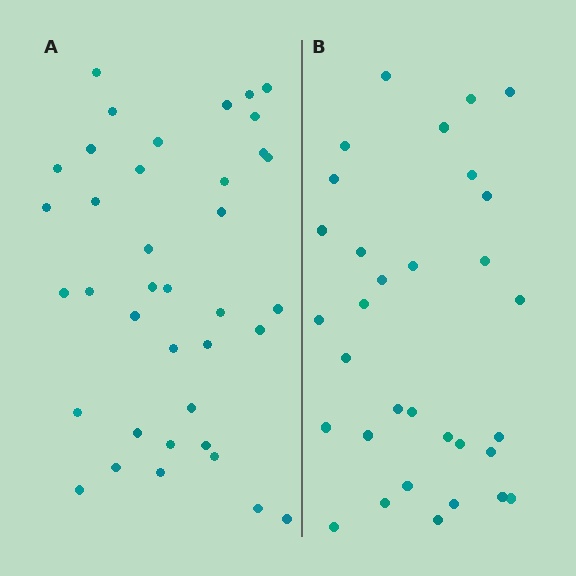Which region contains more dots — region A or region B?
Region A (the left region) has more dots.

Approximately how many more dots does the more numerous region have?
Region A has about 6 more dots than region B.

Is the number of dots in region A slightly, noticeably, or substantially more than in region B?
Region A has only slightly more — the two regions are fairly close. The ratio is roughly 1.2 to 1.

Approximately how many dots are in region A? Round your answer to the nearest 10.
About 40 dots. (The exact count is 38, which rounds to 40.)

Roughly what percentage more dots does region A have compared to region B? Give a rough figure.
About 20% more.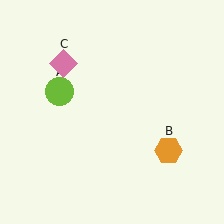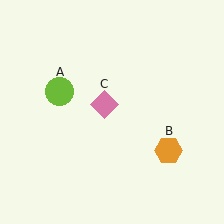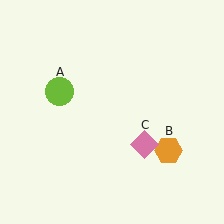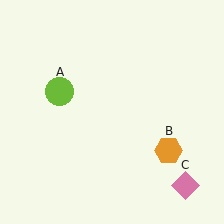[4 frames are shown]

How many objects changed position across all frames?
1 object changed position: pink diamond (object C).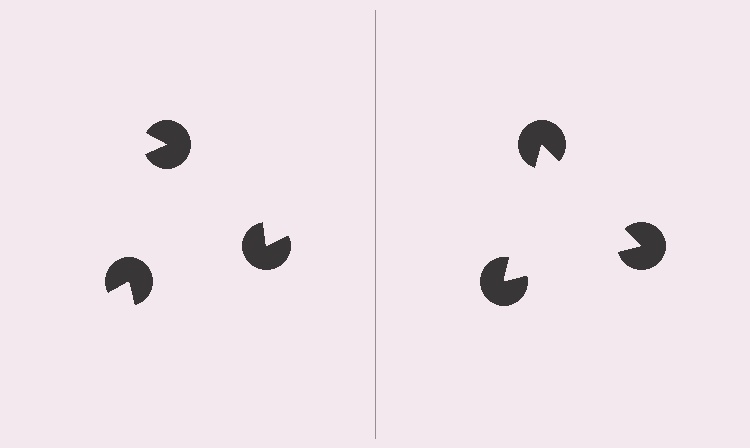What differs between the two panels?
The pac-man discs are positioned identically on both sides; only the wedge orientations differ. On the right they align to a triangle; on the left they are misaligned.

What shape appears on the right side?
An illusory triangle.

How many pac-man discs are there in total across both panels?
6 — 3 on each side.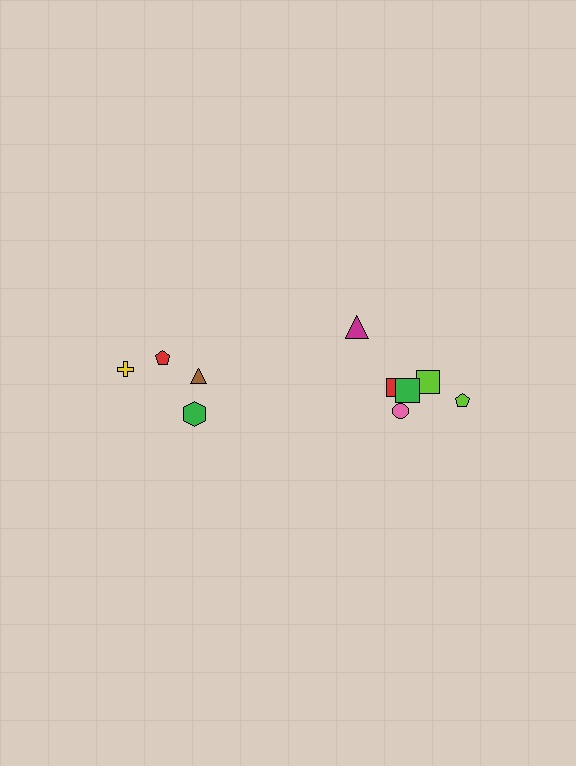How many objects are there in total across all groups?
There are 10 objects.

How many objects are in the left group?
There are 4 objects.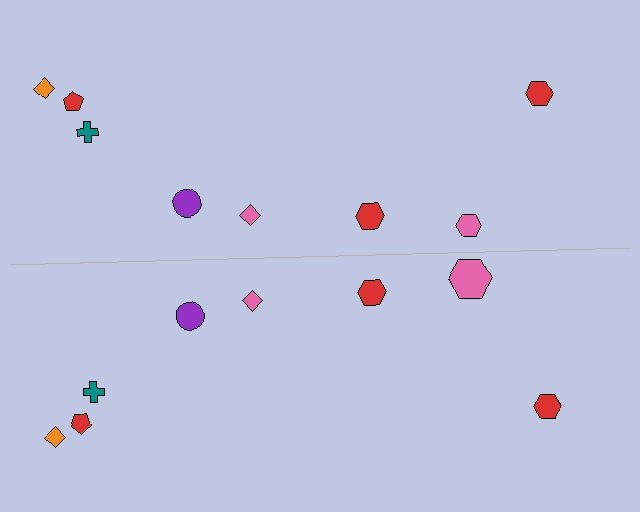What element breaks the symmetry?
The pink hexagon on the bottom side has a different size than its mirror counterpart.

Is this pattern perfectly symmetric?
No, the pattern is not perfectly symmetric. The pink hexagon on the bottom side has a different size than its mirror counterpart.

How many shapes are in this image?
There are 16 shapes in this image.